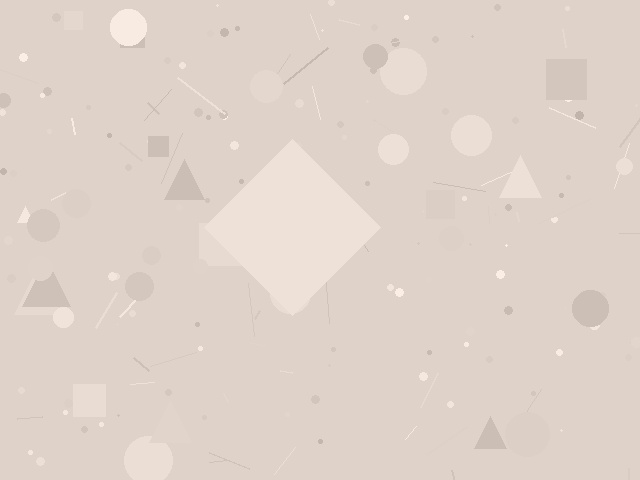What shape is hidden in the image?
A diamond is hidden in the image.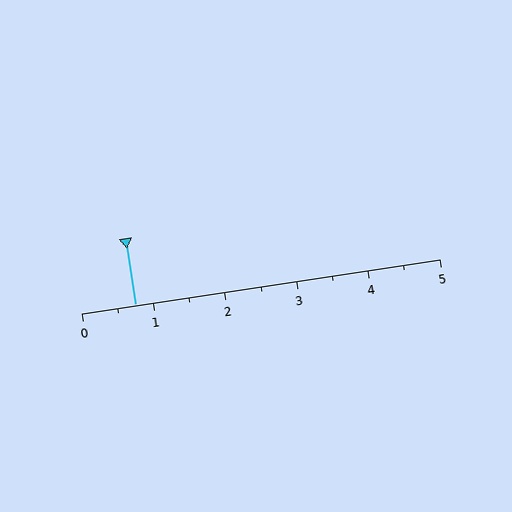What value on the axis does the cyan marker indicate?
The marker indicates approximately 0.8.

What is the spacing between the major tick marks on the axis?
The major ticks are spaced 1 apart.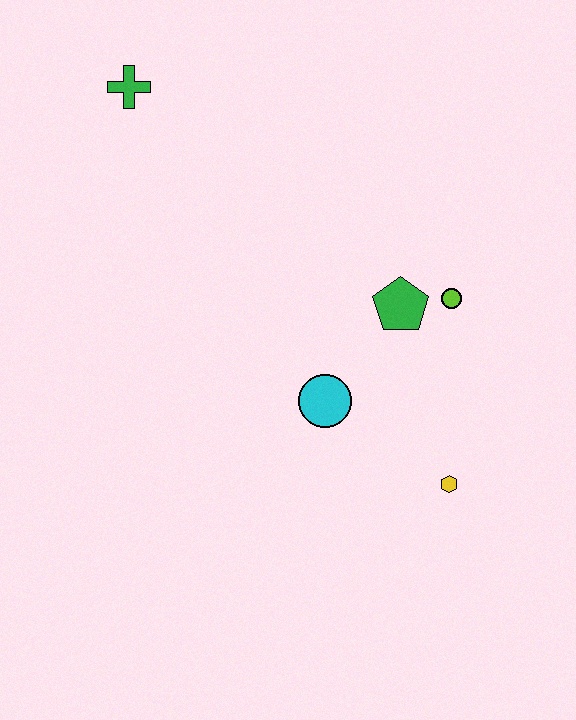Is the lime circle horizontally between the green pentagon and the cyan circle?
No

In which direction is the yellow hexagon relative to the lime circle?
The yellow hexagon is below the lime circle.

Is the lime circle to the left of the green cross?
No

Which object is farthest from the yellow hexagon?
The green cross is farthest from the yellow hexagon.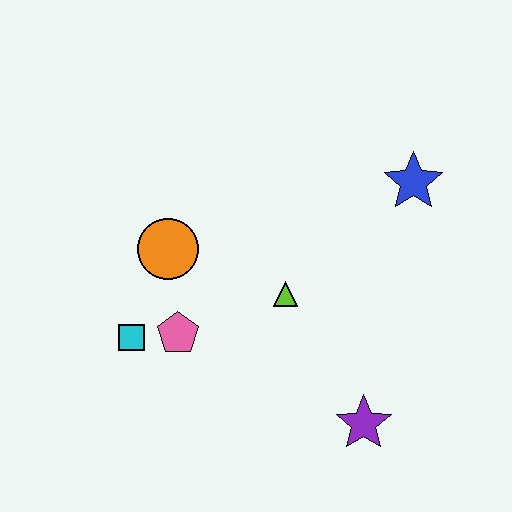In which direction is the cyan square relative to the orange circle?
The cyan square is below the orange circle.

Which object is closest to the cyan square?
The pink pentagon is closest to the cyan square.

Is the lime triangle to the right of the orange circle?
Yes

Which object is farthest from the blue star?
The cyan square is farthest from the blue star.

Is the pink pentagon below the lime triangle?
Yes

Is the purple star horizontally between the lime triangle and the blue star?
Yes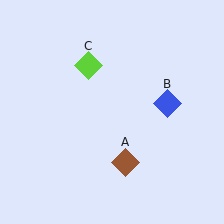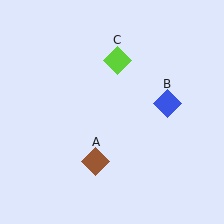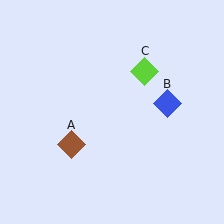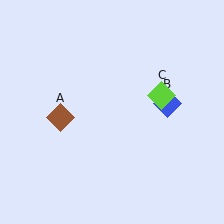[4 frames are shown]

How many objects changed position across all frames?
2 objects changed position: brown diamond (object A), lime diamond (object C).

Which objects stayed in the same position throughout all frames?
Blue diamond (object B) remained stationary.